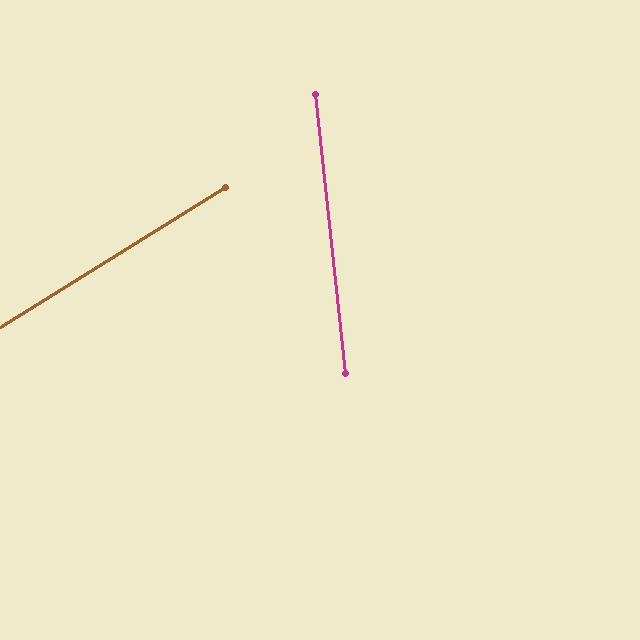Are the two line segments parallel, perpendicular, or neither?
Neither parallel nor perpendicular — they differ by about 64°.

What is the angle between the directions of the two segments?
Approximately 64 degrees.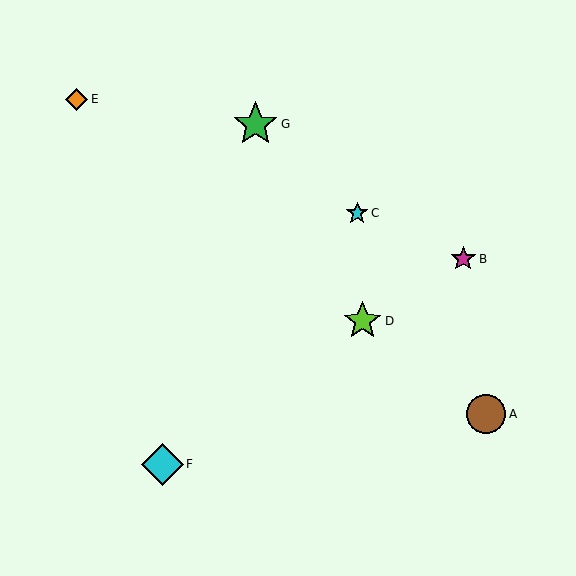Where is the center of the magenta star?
The center of the magenta star is at (463, 259).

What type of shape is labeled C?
Shape C is a cyan star.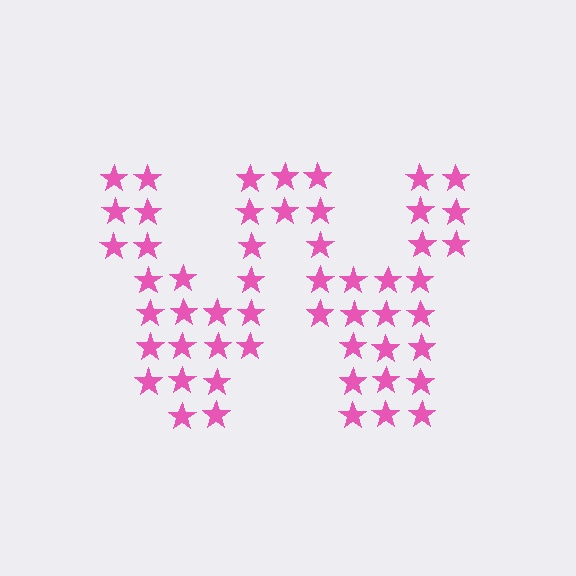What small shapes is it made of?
It is made of small stars.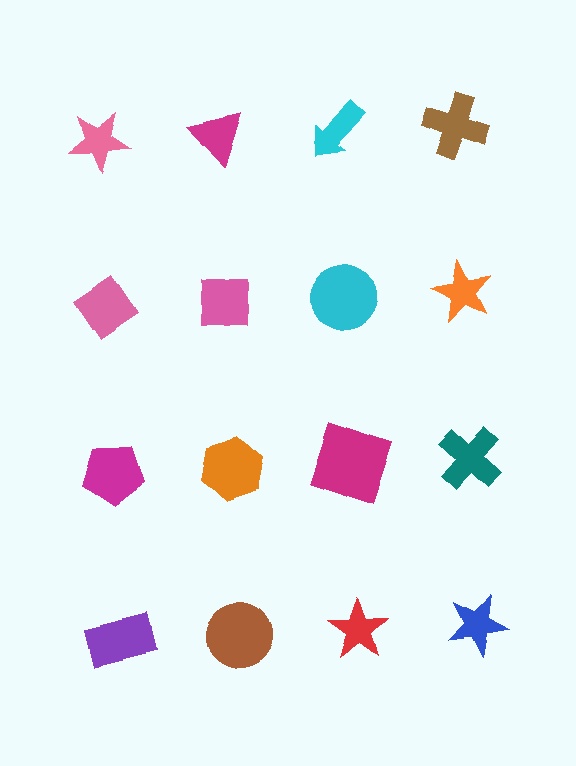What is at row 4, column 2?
A brown circle.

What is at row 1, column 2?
A magenta triangle.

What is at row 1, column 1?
A pink star.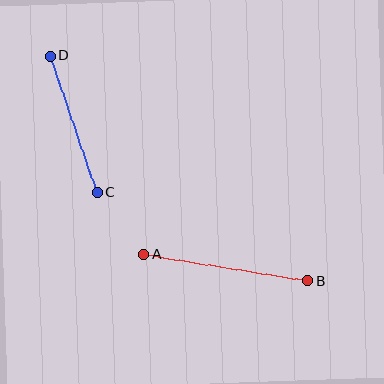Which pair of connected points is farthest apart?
Points A and B are farthest apart.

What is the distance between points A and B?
The distance is approximately 166 pixels.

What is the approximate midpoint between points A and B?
The midpoint is at approximately (226, 268) pixels.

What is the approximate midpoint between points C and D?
The midpoint is at approximately (74, 124) pixels.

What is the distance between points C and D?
The distance is approximately 144 pixels.